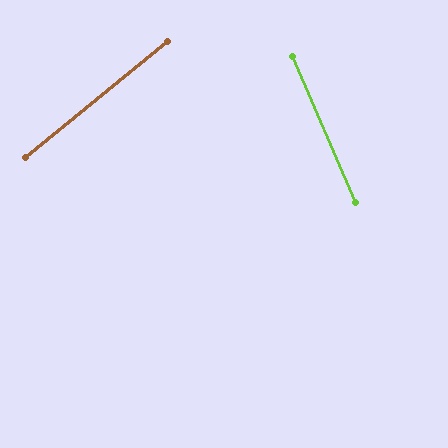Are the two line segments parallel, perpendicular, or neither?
Neither parallel nor perpendicular — they differ by about 74°.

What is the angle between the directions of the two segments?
Approximately 74 degrees.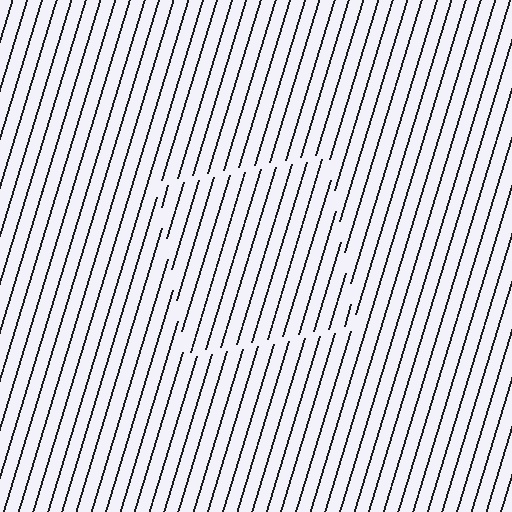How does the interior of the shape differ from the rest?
The interior of the shape contains the same grating, shifted by half a period — the contour is defined by the phase discontinuity where line-ends from the inner and outer gratings abut.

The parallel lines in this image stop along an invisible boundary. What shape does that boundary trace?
An illusory square. The interior of the shape contains the same grating, shifted by half a period — the contour is defined by the phase discontinuity where line-ends from the inner and outer gratings abut.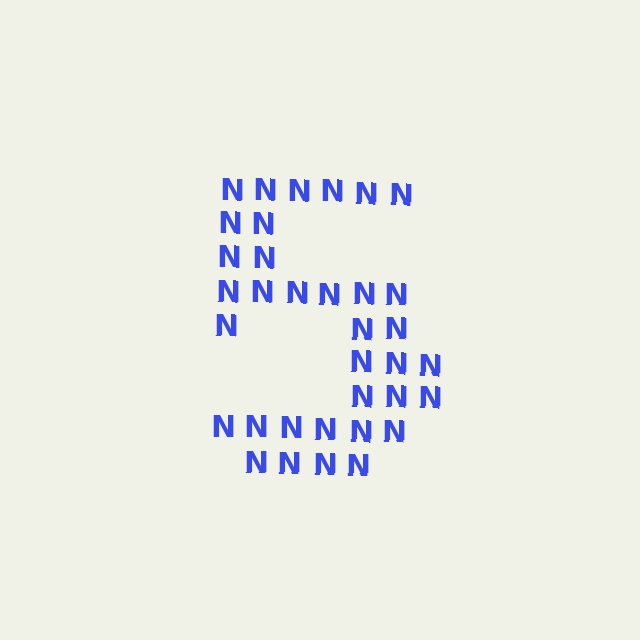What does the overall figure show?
The overall figure shows the digit 5.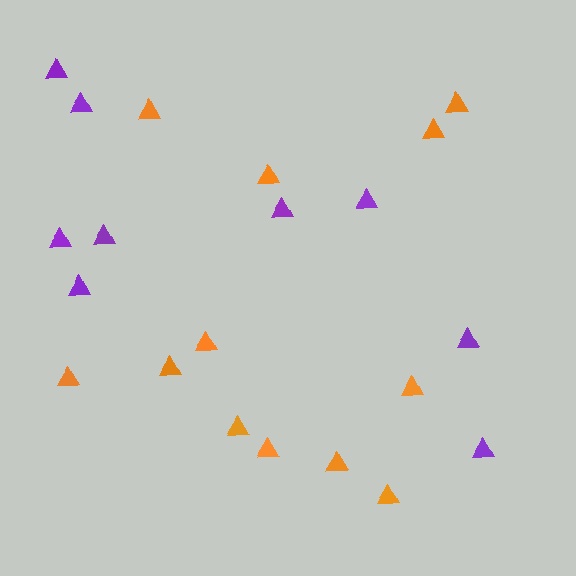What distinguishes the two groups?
There are 2 groups: one group of purple triangles (9) and one group of orange triangles (12).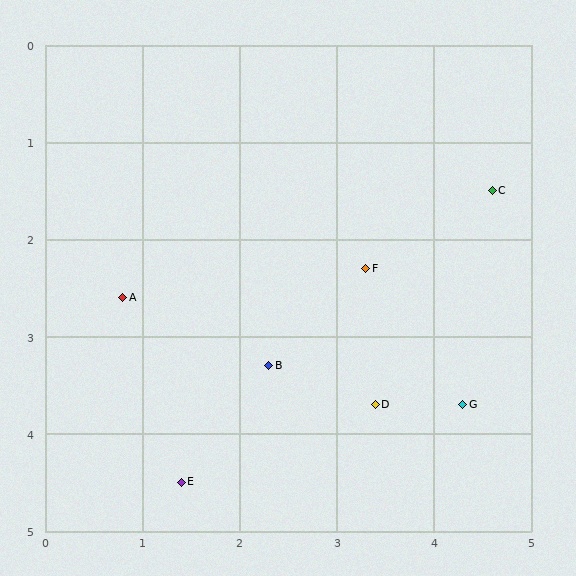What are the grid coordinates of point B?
Point B is at approximately (2.3, 3.3).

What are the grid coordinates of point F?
Point F is at approximately (3.3, 2.3).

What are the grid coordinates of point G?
Point G is at approximately (4.3, 3.7).